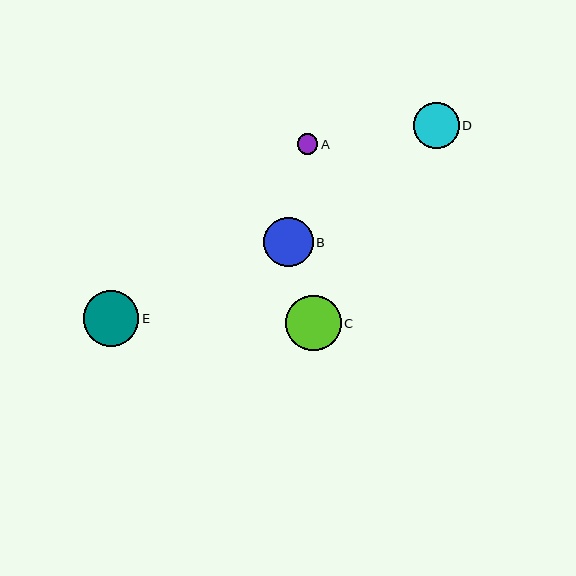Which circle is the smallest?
Circle A is the smallest with a size of approximately 20 pixels.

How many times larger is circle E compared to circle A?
Circle E is approximately 2.7 times the size of circle A.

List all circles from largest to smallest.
From largest to smallest: E, C, B, D, A.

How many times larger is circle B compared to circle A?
Circle B is approximately 2.4 times the size of circle A.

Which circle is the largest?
Circle E is the largest with a size of approximately 56 pixels.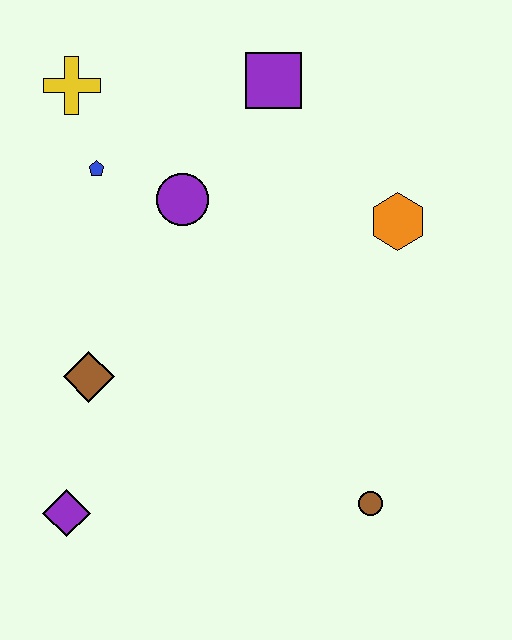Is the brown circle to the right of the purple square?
Yes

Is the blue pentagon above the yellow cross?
No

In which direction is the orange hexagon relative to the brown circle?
The orange hexagon is above the brown circle.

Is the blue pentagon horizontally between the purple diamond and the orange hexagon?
Yes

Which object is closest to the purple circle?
The blue pentagon is closest to the purple circle.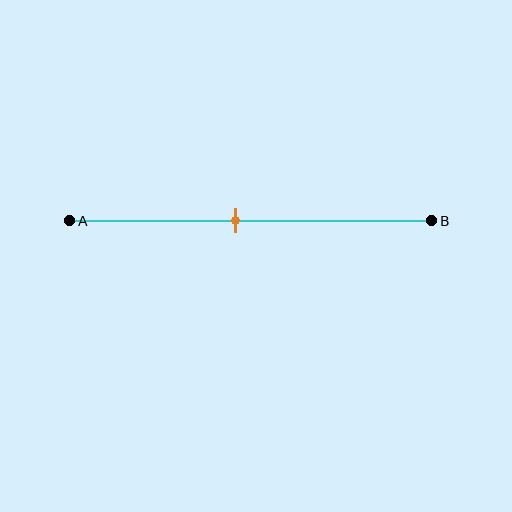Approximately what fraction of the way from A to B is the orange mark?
The orange mark is approximately 45% of the way from A to B.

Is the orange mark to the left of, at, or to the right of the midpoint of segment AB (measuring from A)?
The orange mark is to the left of the midpoint of segment AB.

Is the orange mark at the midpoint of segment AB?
No, the mark is at about 45% from A, not at the 50% midpoint.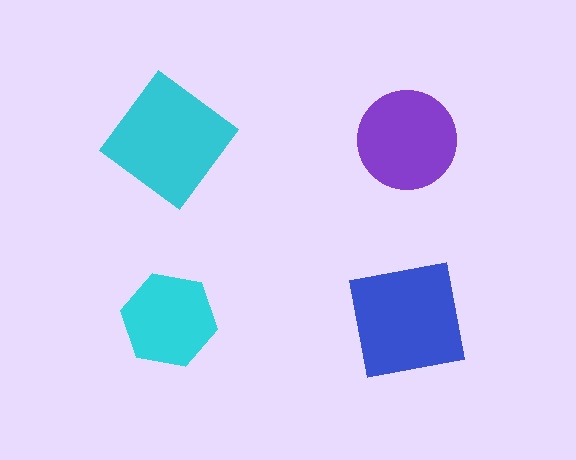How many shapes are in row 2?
2 shapes.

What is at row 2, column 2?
A blue square.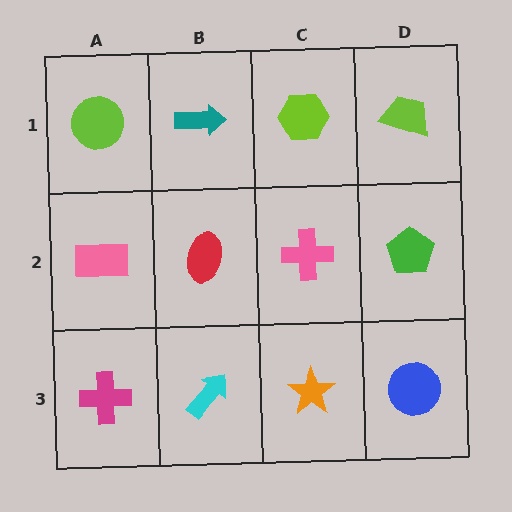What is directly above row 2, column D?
A lime trapezoid.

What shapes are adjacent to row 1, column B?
A red ellipse (row 2, column B), a lime circle (row 1, column A), a lime hexagon (row 1, column C).